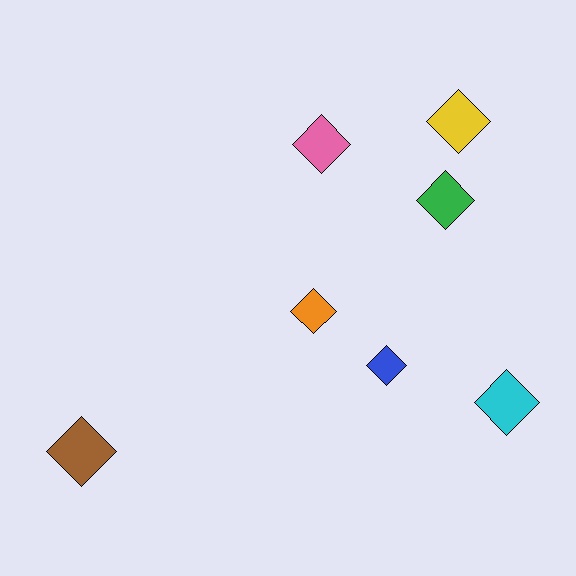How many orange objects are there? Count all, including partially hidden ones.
There is 1 orange object.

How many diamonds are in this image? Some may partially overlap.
There are 7 diamonds.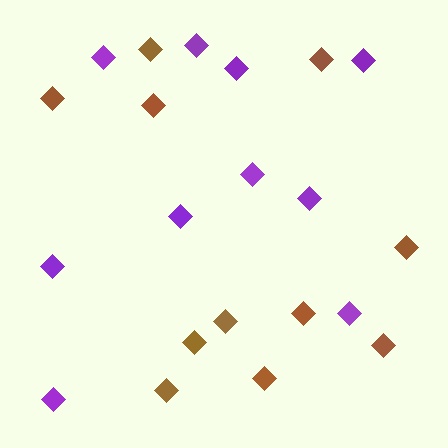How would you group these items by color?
There are 2 groups: one group of brown diamonds (11) and one group of purple diamonds (10).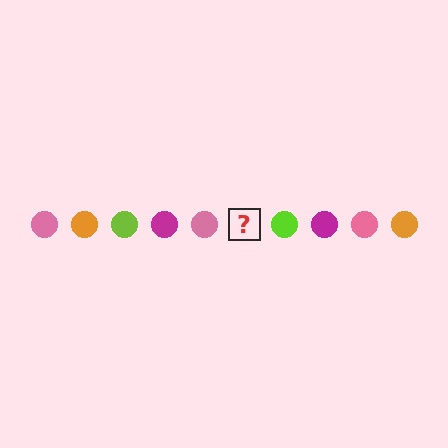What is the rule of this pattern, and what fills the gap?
The rule is that the pattern cycles through pink, orange, lime, magenta circles. The gap should be filled with an orange circle.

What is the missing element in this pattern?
The missing element is an orange circle.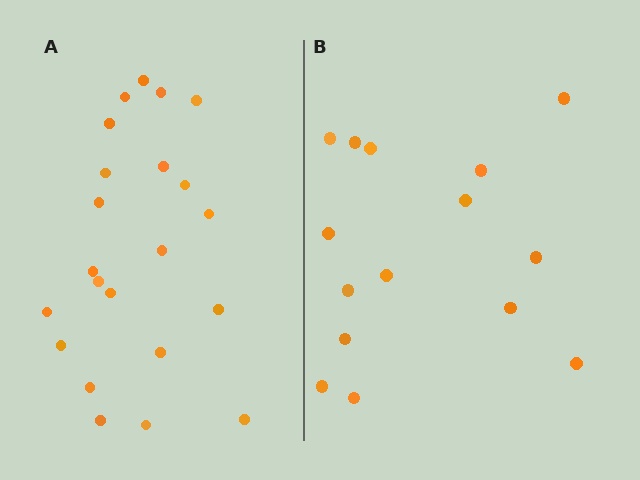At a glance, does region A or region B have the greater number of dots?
Region A (the left region) has more dots.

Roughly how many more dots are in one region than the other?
Region A has roughly 8 or so more dots than region B.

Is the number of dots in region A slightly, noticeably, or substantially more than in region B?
Region A has substantially more. The ratio is roughly 1.5 to 1.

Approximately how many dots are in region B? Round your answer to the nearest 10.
About 20 dots. (The exact count is 15, which rounds to 20.)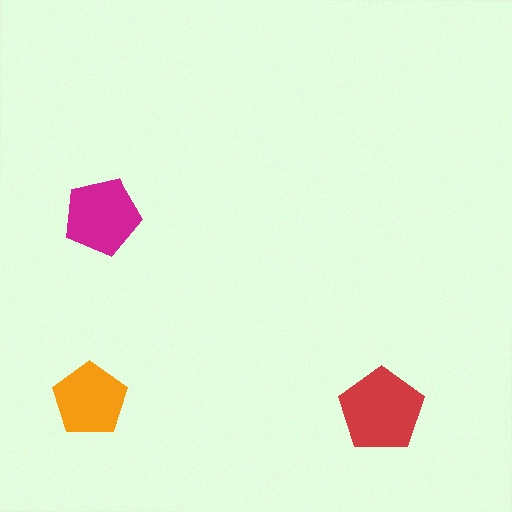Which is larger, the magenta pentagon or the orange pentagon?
The magenta one.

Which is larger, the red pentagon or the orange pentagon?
The red one.